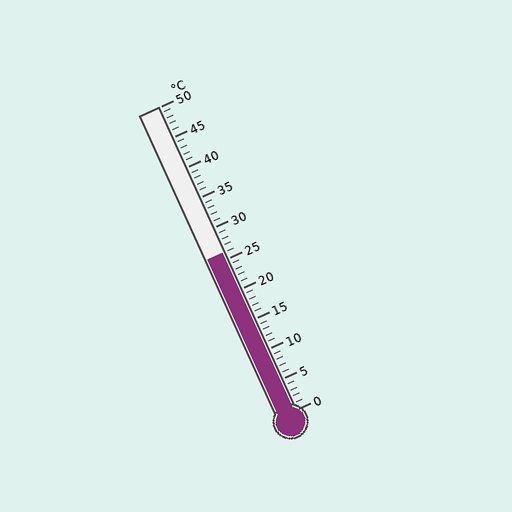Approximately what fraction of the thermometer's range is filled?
The thermometer is filled to approximately 50% of its range.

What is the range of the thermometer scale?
The thermometer scale ranges from 0°C to 50°C.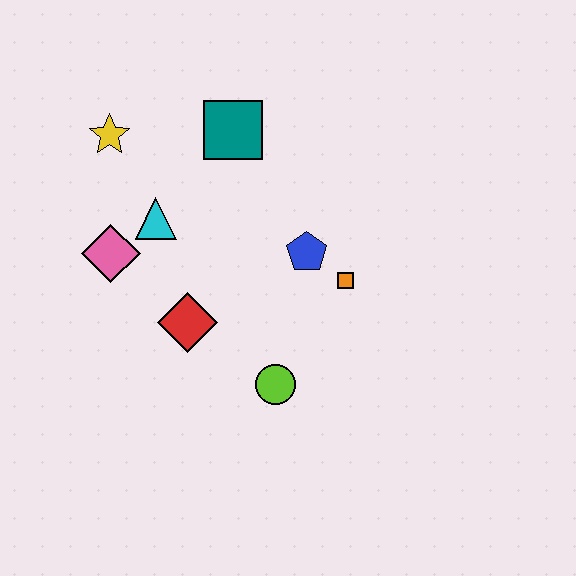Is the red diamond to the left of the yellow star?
No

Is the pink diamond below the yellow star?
Yes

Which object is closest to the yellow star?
The cyan triangle is closest to the yellow star.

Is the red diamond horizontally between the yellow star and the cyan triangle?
No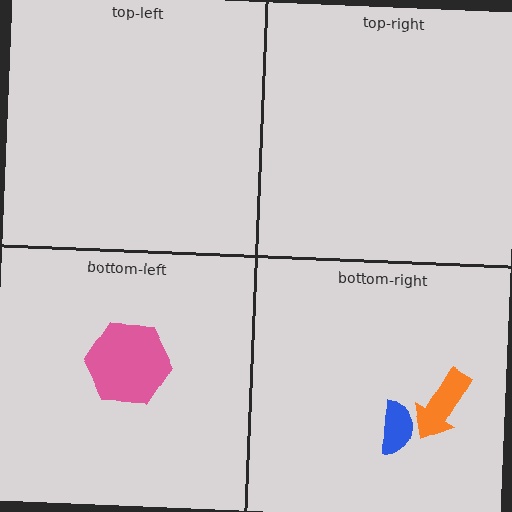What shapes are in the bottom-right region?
The orange arrow, the blue semicircle.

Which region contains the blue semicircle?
The bottom-right region.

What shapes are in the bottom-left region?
The pink hexagon.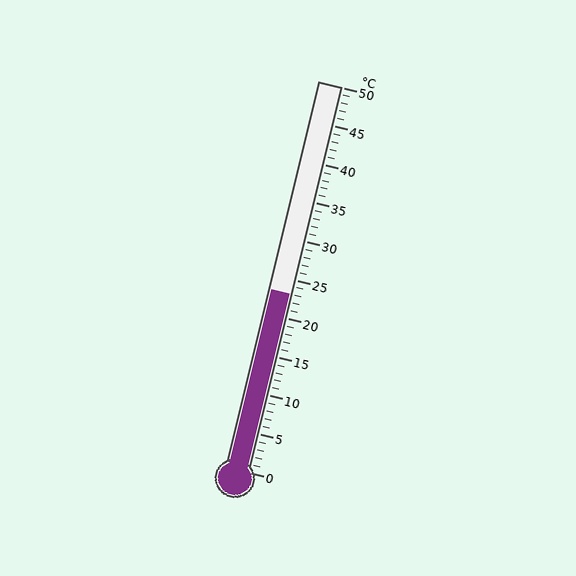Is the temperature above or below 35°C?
The temperature is below 35°C.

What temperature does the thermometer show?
The thermometer shows approximately 23°C.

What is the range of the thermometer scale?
The thermometer scale ranges from 0°C to 50°C.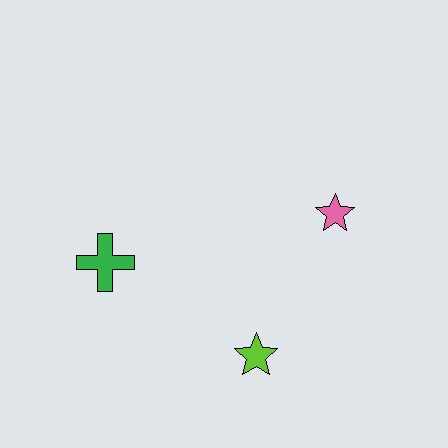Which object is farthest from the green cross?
The pink star is farthest from the green cross.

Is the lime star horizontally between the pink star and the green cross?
Yes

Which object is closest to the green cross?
The lime star is closest to the green cross.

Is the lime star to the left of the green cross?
No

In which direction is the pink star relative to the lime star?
The pink star is above the lime star.